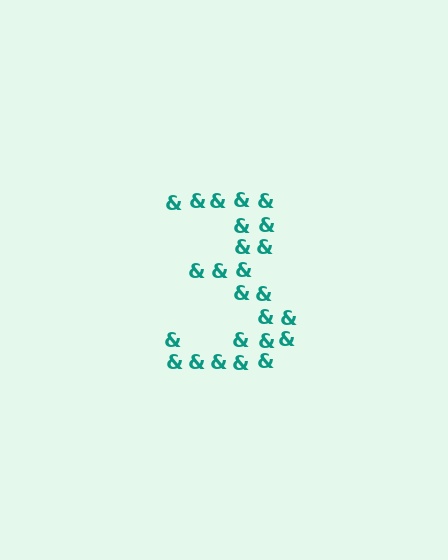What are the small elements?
The small elements are ampersands.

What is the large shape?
The large shape is the digit 3.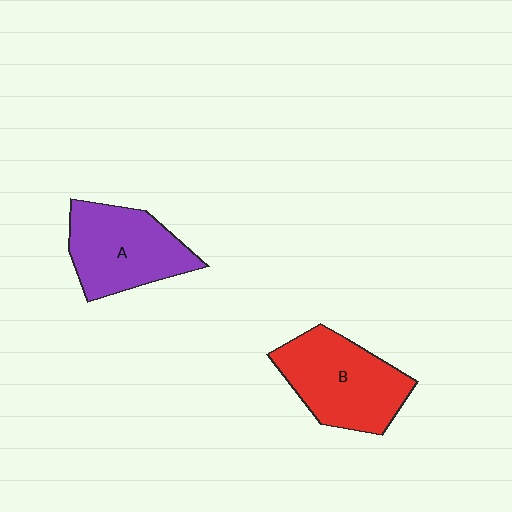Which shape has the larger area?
Shape B (red).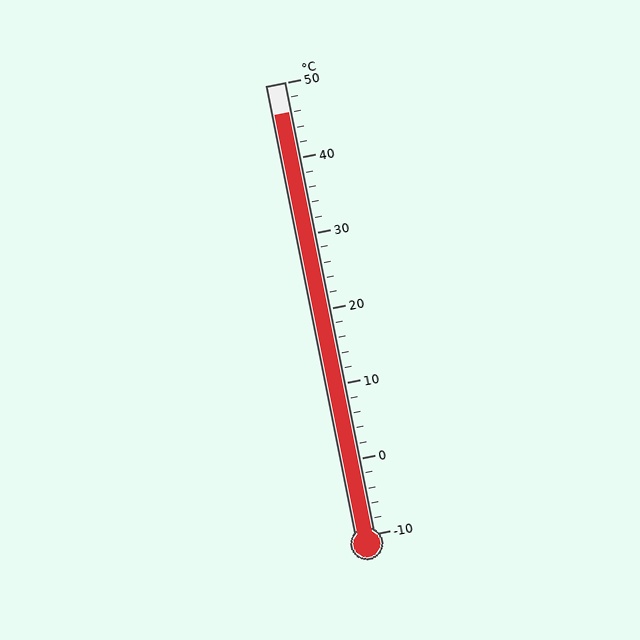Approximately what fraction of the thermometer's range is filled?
The thermometer is filled to approximately 95% of its range.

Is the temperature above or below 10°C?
The temperature is above 10°C.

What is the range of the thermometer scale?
The thermometer scale ranges from -10°C to 50°C.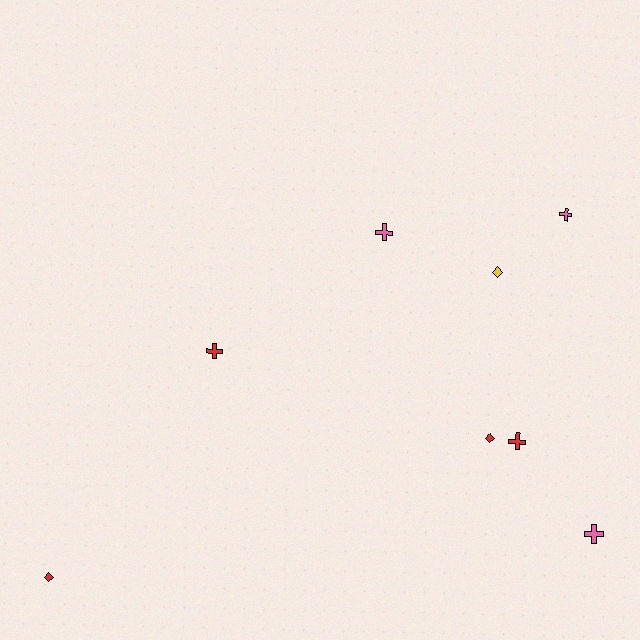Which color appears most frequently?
Red, with 4 objects.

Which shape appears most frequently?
Cross, with 5 objects.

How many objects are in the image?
There are 8 objects.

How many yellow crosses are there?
There are no yellow crosses.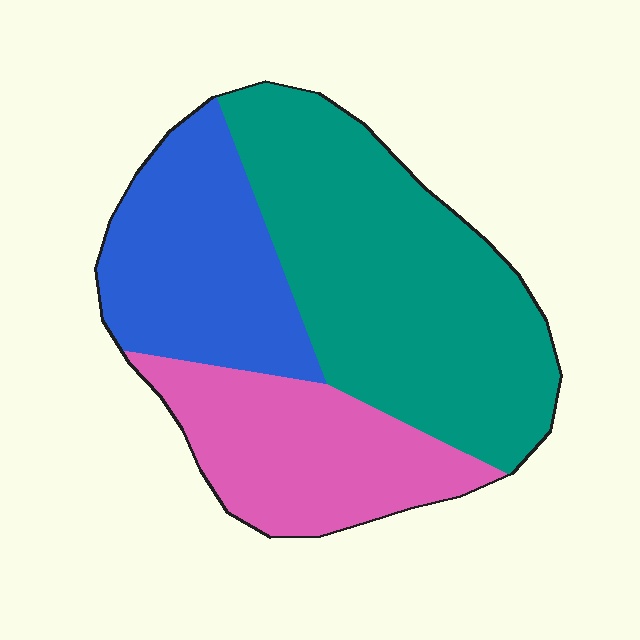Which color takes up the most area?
Teal, at roughly 50%.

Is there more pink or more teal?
Teal.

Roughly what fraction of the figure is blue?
Blue takes up about one quarter (1/4) of the figure.